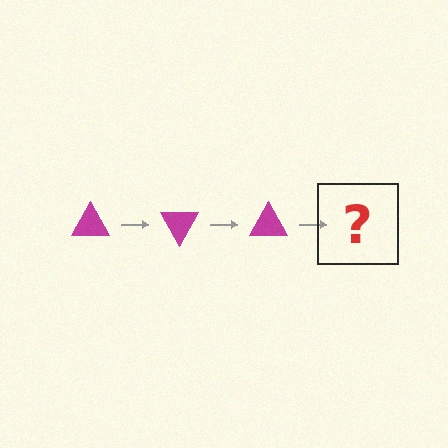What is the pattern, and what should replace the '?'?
The pattern is that the triangle rotates 60 degrees each step. The '?' should be a magenta triangle rotated 180 degrees.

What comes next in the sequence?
The next element should be a magenta triangle rotated 180 degrees.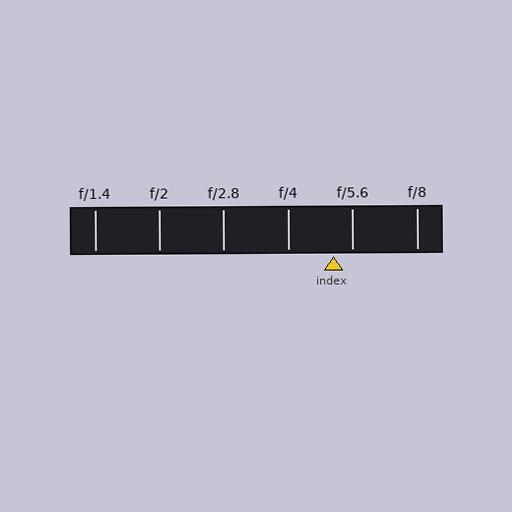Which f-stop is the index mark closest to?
The index mark is closest to f/5.6.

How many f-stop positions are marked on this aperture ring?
There are 6 f-stop positions marked.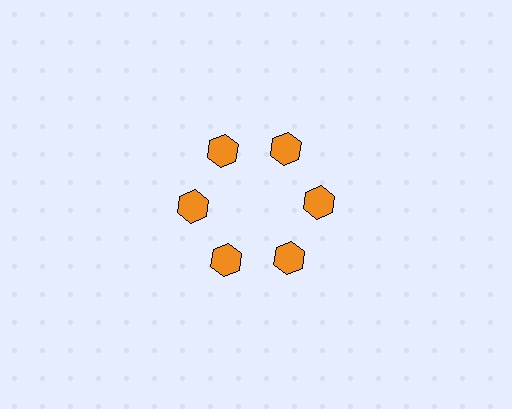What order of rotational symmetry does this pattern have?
This pattern has 6-fold rotational symmetry.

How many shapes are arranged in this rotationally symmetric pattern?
There are 6 shapes, arranged in 6 groups of 1.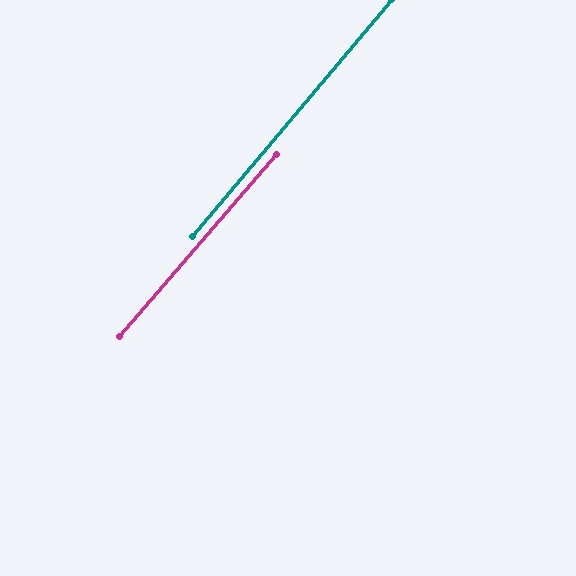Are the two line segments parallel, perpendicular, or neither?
Parallel — their directions differ by only 0.8°.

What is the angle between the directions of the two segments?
Approximately 1 degree.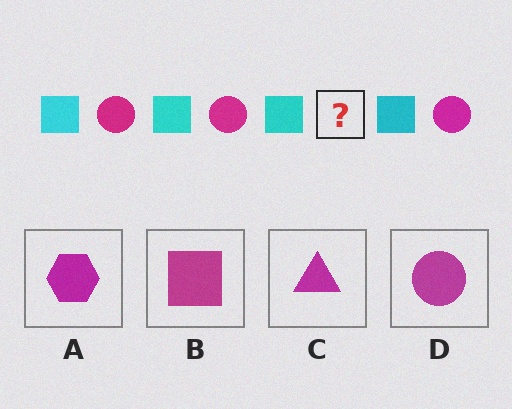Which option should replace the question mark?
Option D.